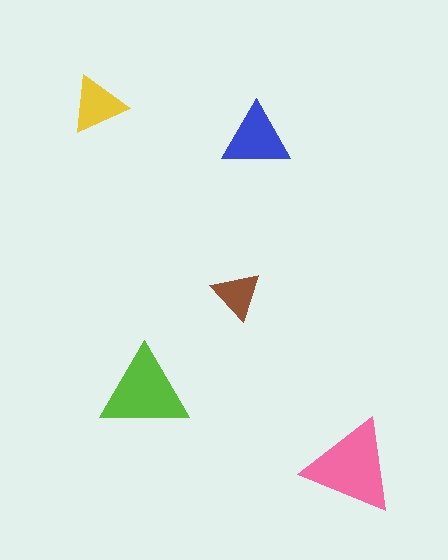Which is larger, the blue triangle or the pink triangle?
The pink one.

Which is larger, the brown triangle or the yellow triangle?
The yellow one.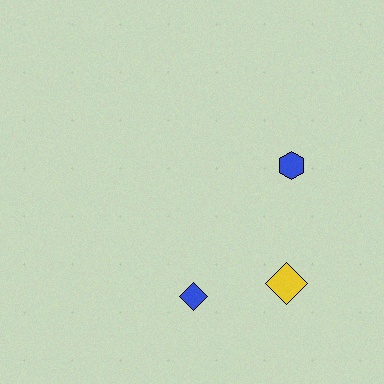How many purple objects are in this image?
There are no purple objects.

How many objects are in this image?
There are 3 objects.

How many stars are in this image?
There are no stars.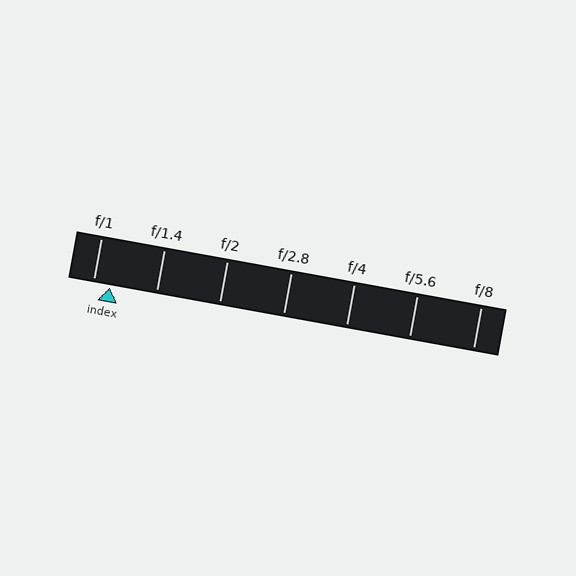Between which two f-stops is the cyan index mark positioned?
The index mark is between f/1 and f/1.4.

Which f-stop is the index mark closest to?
The index mark is closest to f/1.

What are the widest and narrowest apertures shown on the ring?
The widest aperture shown is f/1 and the narrowest is f/8.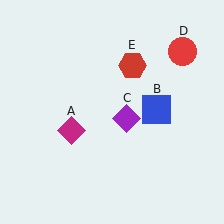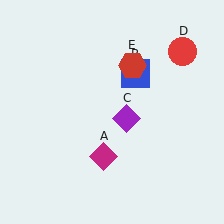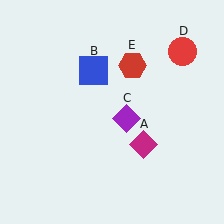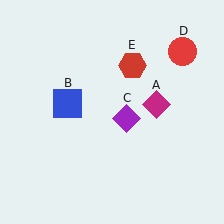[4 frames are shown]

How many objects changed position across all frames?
2 objects changed position: magenta diamond (object A), blue square (object B).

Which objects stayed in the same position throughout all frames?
Purple diamond (object C) and red circle (object D) and red hexagon (object E) remained stationary.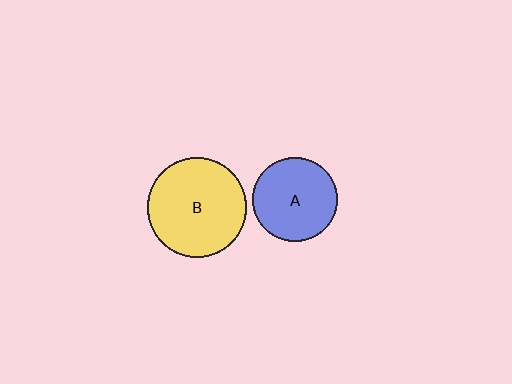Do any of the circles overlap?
No, none of the circles overlap.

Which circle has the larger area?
Circle B (yellow).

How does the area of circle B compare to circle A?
Approximately 1.4 times.